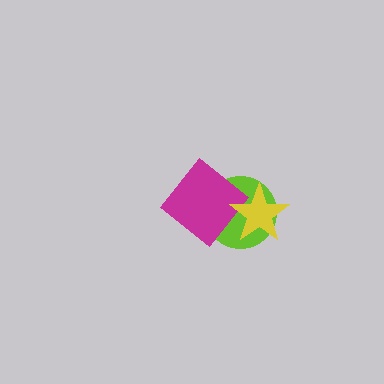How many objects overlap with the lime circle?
2 objects overlap with the lime circle.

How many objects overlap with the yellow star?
2 objects overlap with the yellow star.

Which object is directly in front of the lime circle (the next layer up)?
The magenta diamond is directly in front of the lime circle.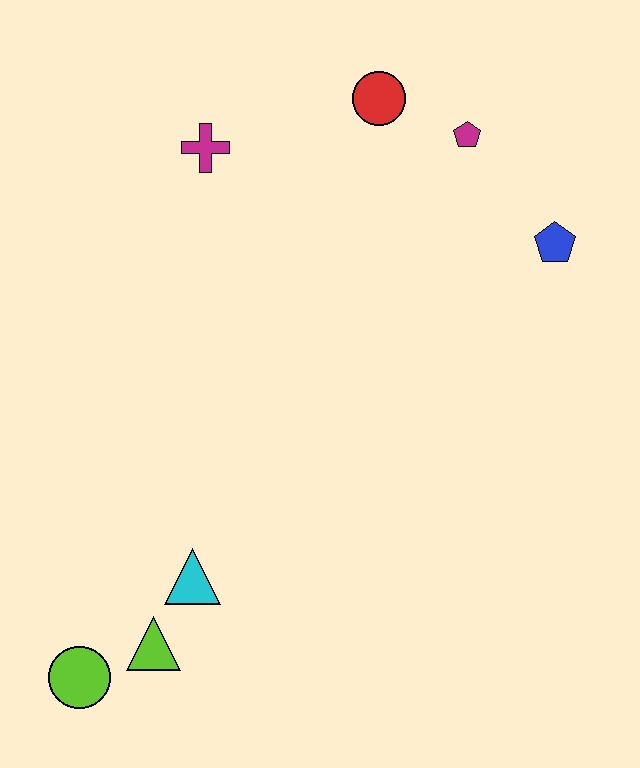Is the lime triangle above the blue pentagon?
No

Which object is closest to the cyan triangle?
The lime triangle is closest to the cyan triangle.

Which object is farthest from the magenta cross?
The lime circle is farthest from the magenta cross.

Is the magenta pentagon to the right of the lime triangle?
Yes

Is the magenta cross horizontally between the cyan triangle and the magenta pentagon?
Yes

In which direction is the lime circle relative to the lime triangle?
The lime circle is to the left of the lime triangle.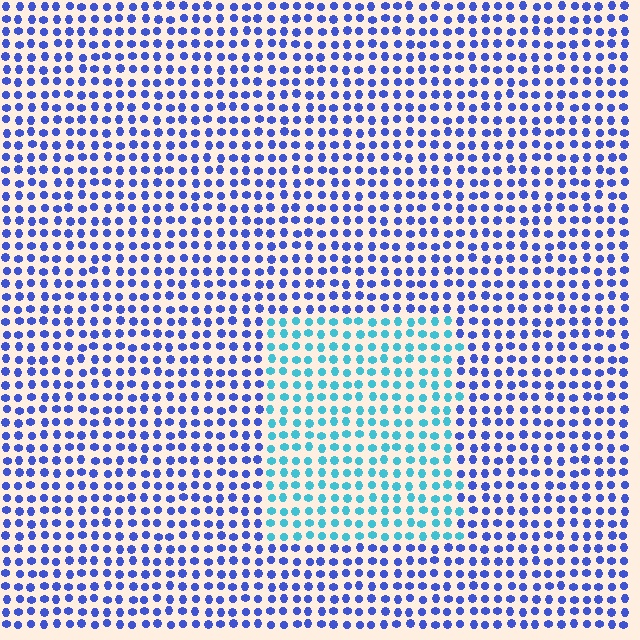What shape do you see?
I see a rectangle.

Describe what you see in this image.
The image is filled with small blue elements in a uniform arrangement. A rectangle-shaped region is visible where the elements are tinted to a slightly different hue, forming a subtle color boundary.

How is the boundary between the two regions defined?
The boundary is defined purely by a slight shift in hue (about 45 degrees). Spacing, size, and orientation are identical on both sides.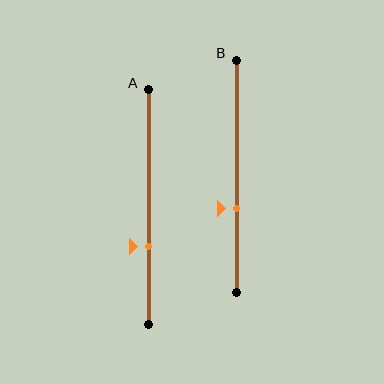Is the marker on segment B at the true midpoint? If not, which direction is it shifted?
No, the marker on segment B is shifted downward by about 14% of the segment length.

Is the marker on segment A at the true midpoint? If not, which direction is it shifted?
No, the marker on segment A is shifted downward by about 17% of the segment length.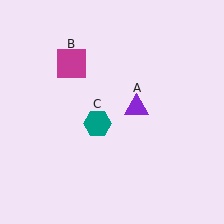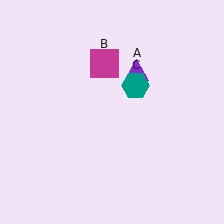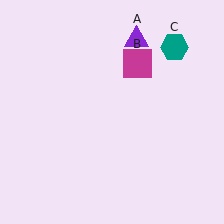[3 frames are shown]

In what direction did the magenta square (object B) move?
The magenta square (object B) moved right.